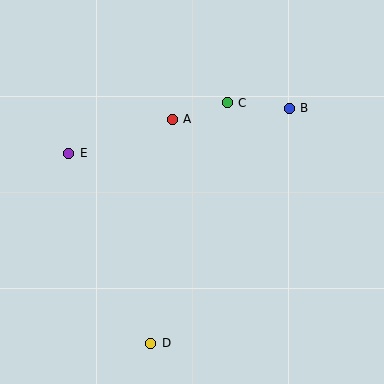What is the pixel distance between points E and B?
The distance between E and B is 225 pixels.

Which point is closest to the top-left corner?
Point E is closest to the top-left corner.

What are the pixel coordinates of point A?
Point A is at (172, 119).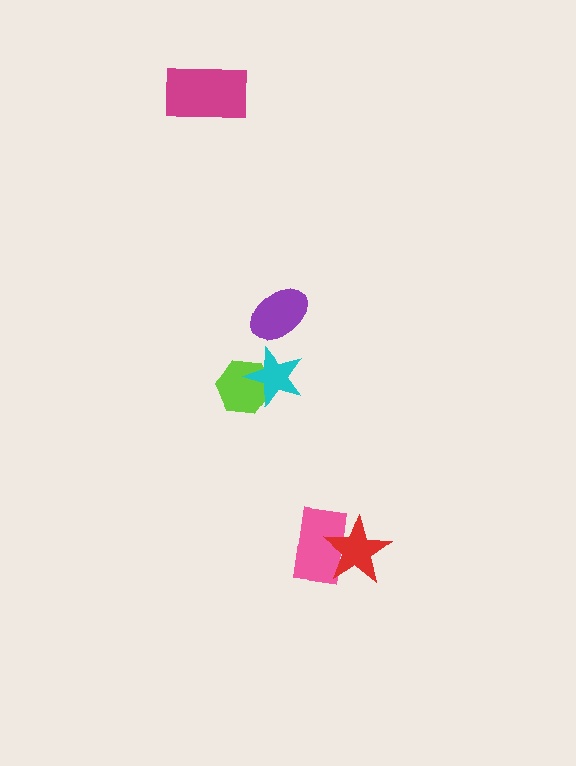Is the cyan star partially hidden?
No, no other shape covers it.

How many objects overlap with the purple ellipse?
0 objects overlap with the purple ellipse.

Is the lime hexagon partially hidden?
Yes, it is partially covered by another shape.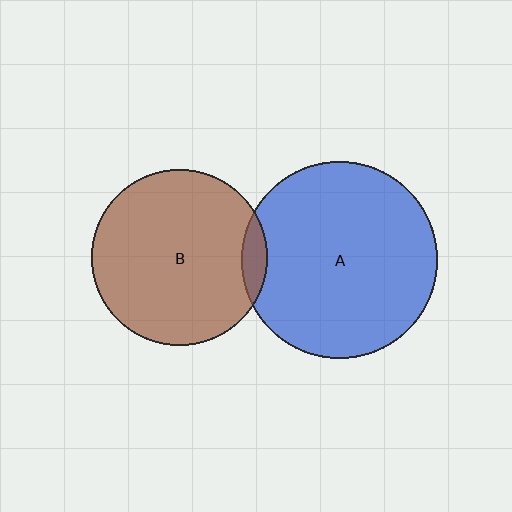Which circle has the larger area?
Circle A (blue).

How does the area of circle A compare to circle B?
Approximately 1.2 times.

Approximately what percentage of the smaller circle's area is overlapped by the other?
Approximately 5%.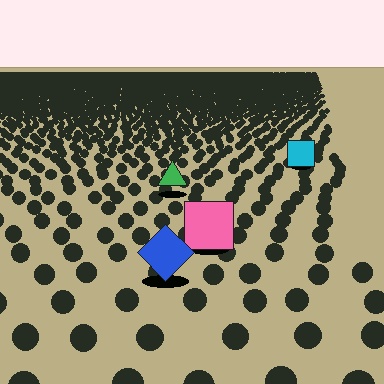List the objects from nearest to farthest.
From nearest to farthest: the blue diamond, the pink square, the green triangle, the cyan square.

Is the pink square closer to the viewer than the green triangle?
Yes. The pink square is closer — you can tell from the texture gradient: the ground texture is coarser near it.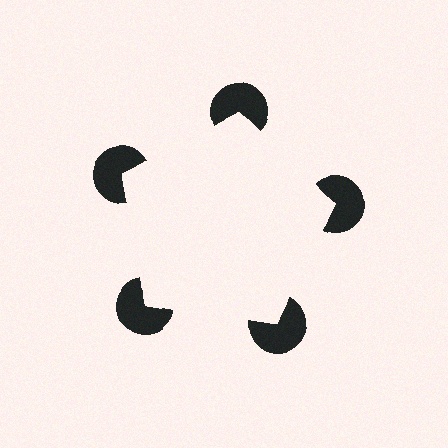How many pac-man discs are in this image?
There are 5 — one at each vertex of the illusory pentagon.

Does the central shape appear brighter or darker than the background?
It typically appears slightly brighter than the background, even though no actual brightness change is drawn.